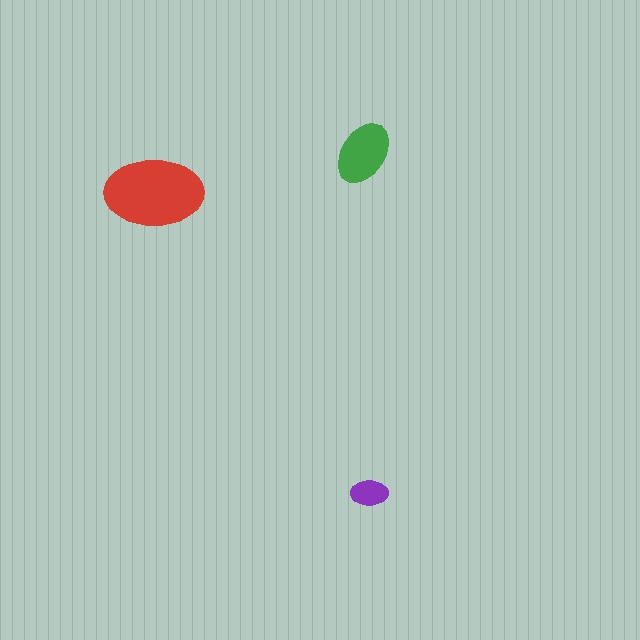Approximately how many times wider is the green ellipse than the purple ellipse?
About 1.5 times wider.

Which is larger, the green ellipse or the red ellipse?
The red one.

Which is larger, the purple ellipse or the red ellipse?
The red one.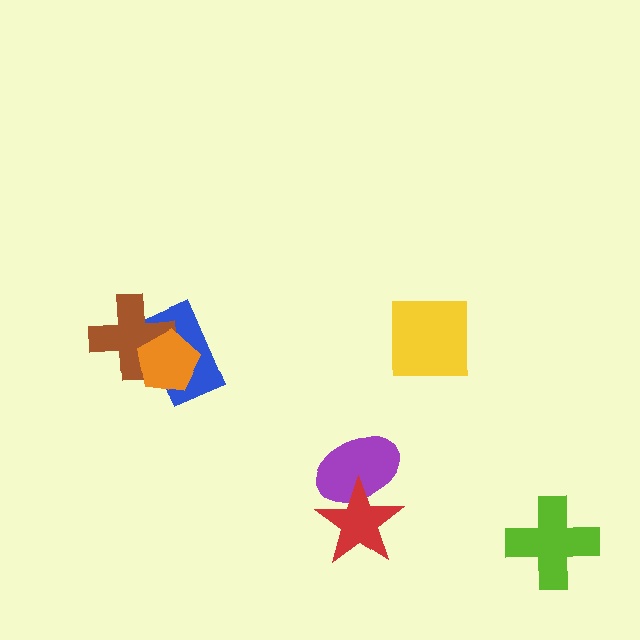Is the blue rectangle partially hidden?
Yes, it is partially covered by another shape.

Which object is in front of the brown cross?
The orange pentagon is in front of the brown cross.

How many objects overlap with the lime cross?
0 objects overlap with the lime cross.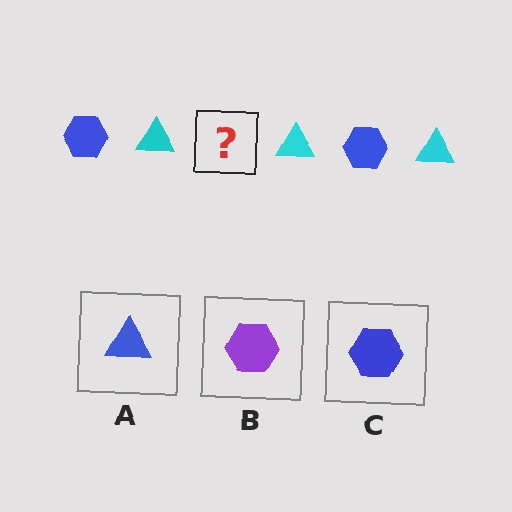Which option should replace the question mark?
Option C.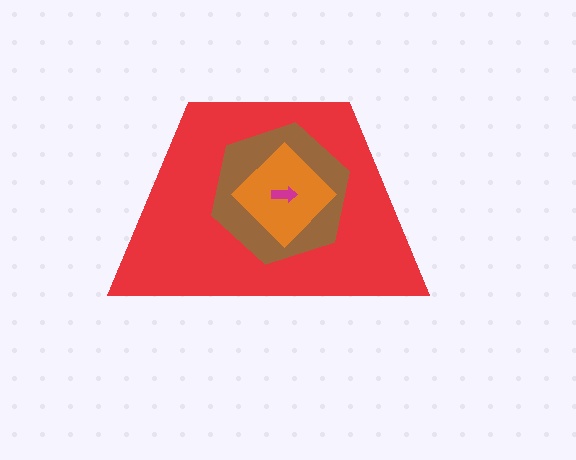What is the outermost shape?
The red trapezoid.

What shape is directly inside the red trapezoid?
The brown hexagon.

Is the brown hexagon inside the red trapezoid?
Yes.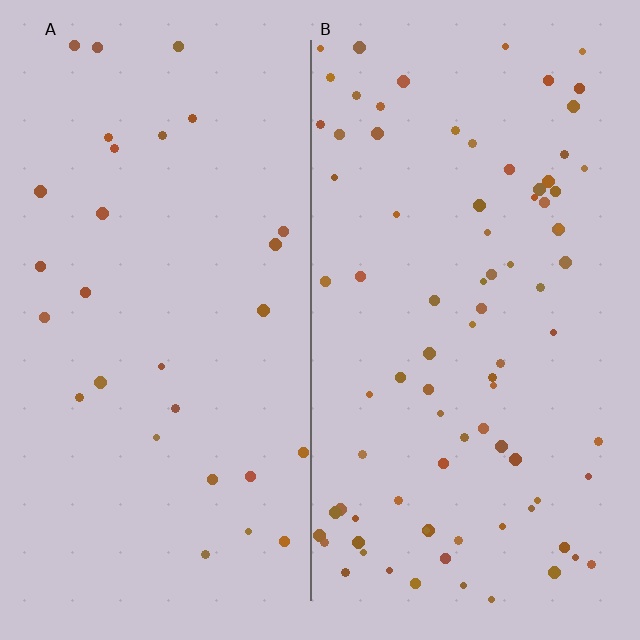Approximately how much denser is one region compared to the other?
Approximately 2.9× — region B over region A.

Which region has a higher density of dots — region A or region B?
B (the right).